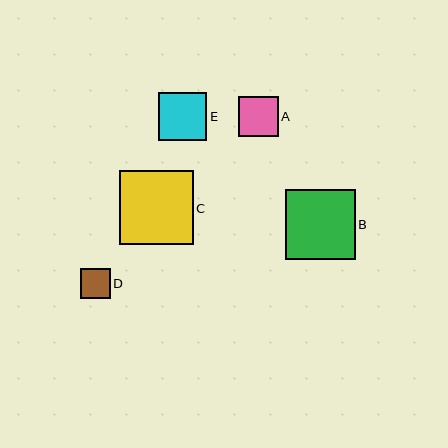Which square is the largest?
Square C is the largest with a size of approximately 74 pixels.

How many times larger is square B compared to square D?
Square B is approximately 2.4 times the size of square D.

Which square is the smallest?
Square D is the smallest with a size of approximately 30 pixels.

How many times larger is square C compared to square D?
Square C is approximately 2.5 times the size of square D.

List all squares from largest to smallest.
From largest to smallest: C, B, E, A, D.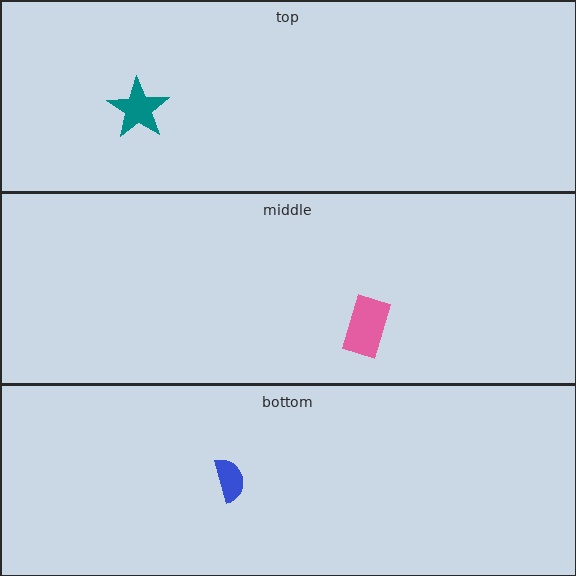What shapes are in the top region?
The teal star.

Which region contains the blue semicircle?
The bottom region.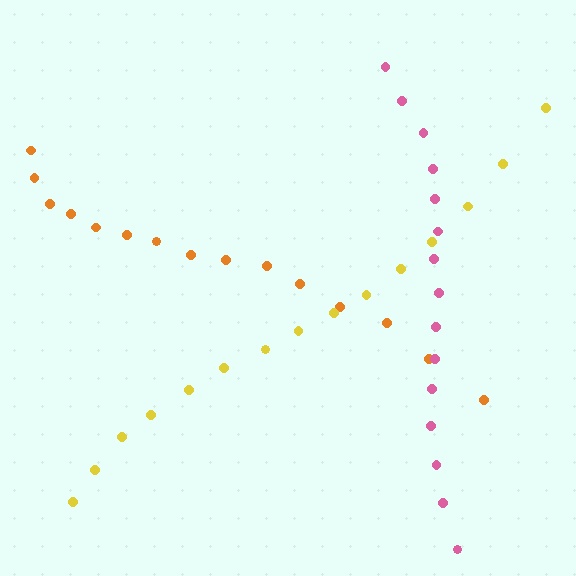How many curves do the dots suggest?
There are 3 distinct paths.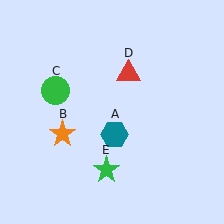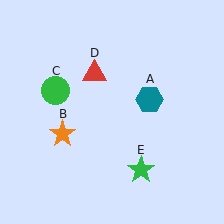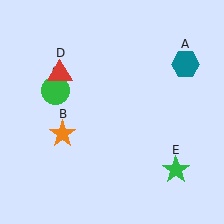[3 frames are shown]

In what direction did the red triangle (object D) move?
The red triangle (object D) moved left.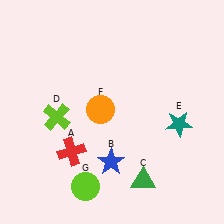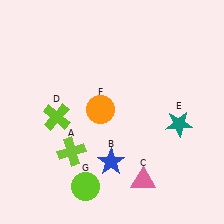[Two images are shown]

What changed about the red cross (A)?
In Image 1, A is red. In Image 2, it changed to lime.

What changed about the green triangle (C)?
In Image 1, C is green. In Image 2, it changed to pink.